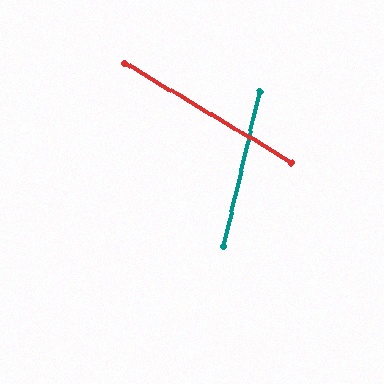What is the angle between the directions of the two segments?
Approximately 72 degrees.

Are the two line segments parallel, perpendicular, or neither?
Neither parallel nor perpendicular — they differ by about 72°.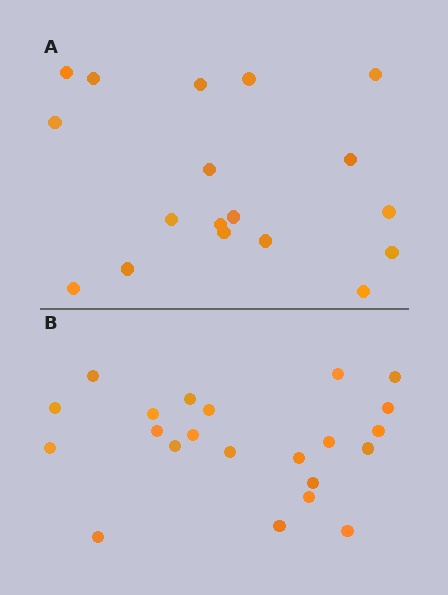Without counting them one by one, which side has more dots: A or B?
Region B (the bottom region) has more dots.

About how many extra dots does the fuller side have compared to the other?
Region B has about 4 more dots than region A.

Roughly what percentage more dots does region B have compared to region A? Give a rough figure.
About 20% more.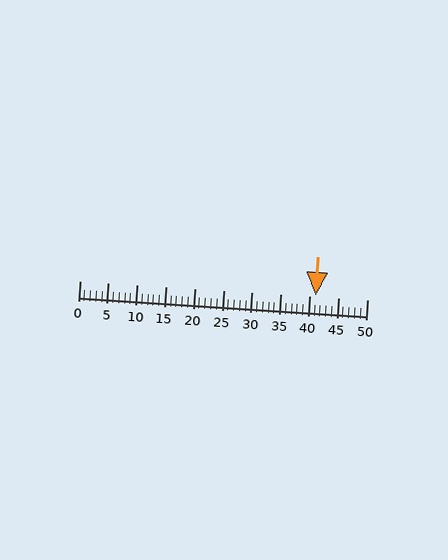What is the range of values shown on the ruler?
The ruler shows values from 0 to 50.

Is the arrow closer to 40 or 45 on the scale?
The arrow is closer to 40.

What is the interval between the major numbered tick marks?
The major tick marks are spaced 5 units apart.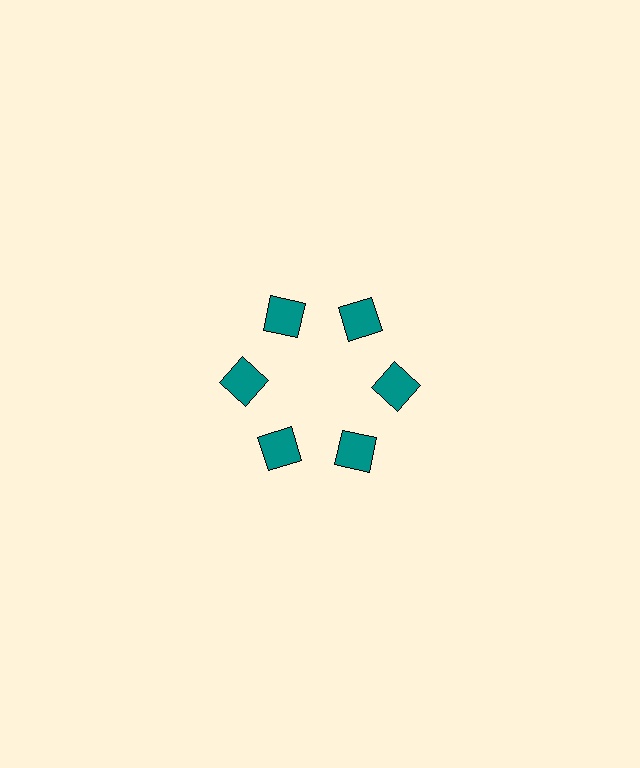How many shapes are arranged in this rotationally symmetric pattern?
There are 6 shapes, arranged in 6 groups of 1.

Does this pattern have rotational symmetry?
Yes, this pattern has 6-fold rotational symmetry. It looks the same after rotating 60 degrees around the center.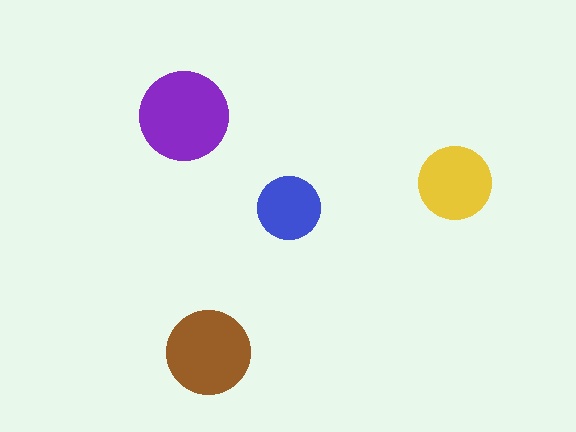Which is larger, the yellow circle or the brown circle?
The brown one.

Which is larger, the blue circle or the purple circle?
The purple one.